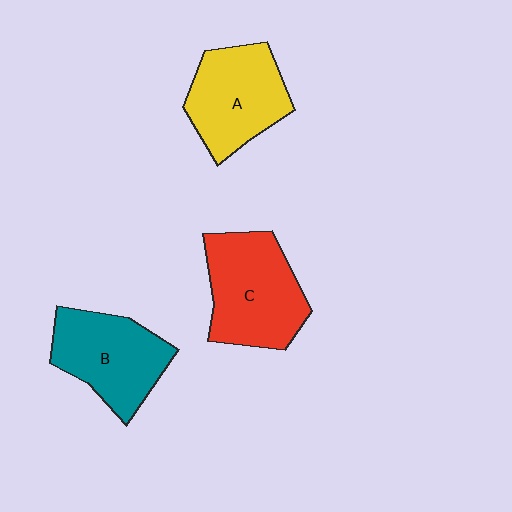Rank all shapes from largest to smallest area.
From largest to smallest: C (red), B (teal), A (yellow).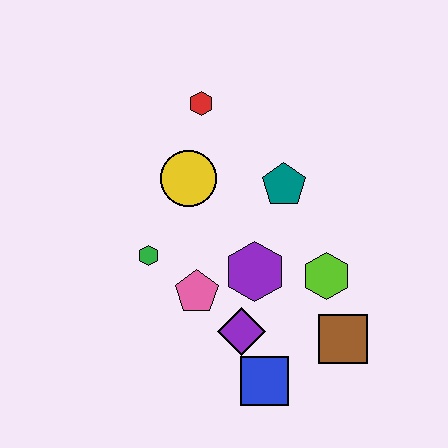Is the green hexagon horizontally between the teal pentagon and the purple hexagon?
No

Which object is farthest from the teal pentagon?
The blue square is farthest from the teal pentagon.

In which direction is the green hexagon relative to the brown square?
The green hexagon is to the left of the brown square.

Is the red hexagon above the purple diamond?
Yes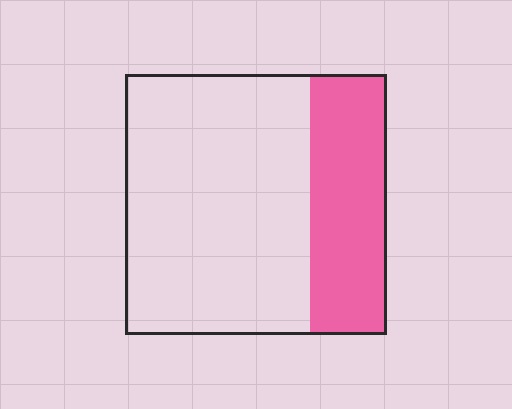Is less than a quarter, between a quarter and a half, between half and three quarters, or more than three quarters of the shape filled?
Between a quarter and a half.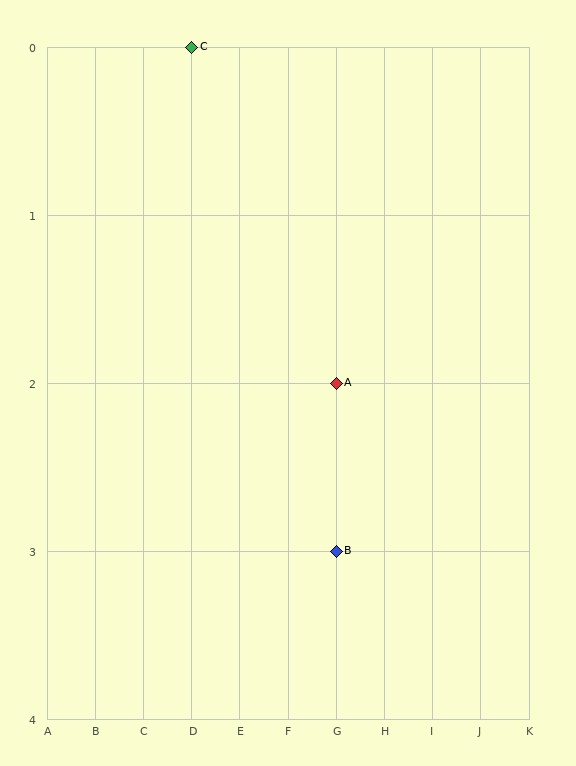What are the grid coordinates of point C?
Point C is at grid coordinates (D, 0).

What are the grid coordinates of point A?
Point A is at grid coordinates (G, 2).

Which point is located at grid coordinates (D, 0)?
Point C is at (D, 0).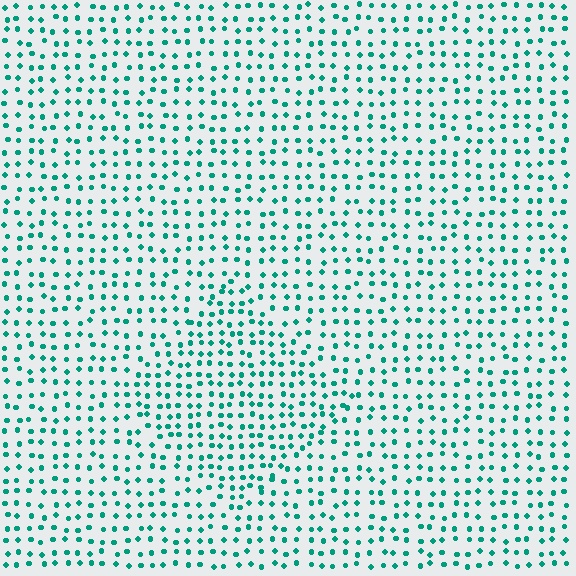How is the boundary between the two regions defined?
The boundary is defined by a change in element density (approximately 1.4x ratio). All elements are the same color, size, and shape.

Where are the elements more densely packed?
The elements are more densely packed inside the diamond boundary.